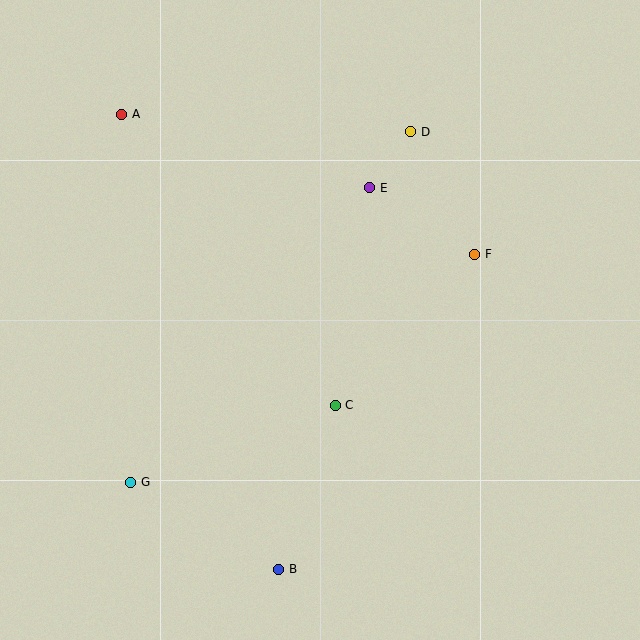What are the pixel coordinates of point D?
Point D is at (411, 132).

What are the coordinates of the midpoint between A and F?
The midpoint between A and F is at (298, 184).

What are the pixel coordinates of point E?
Point E is at (370, 188).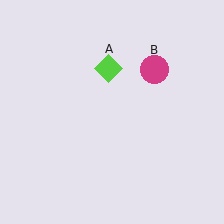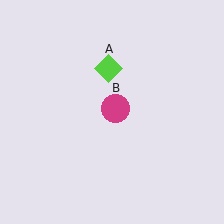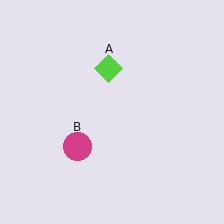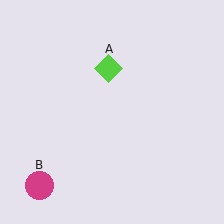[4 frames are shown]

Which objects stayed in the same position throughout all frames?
Lime diamond (object A) remained stationary.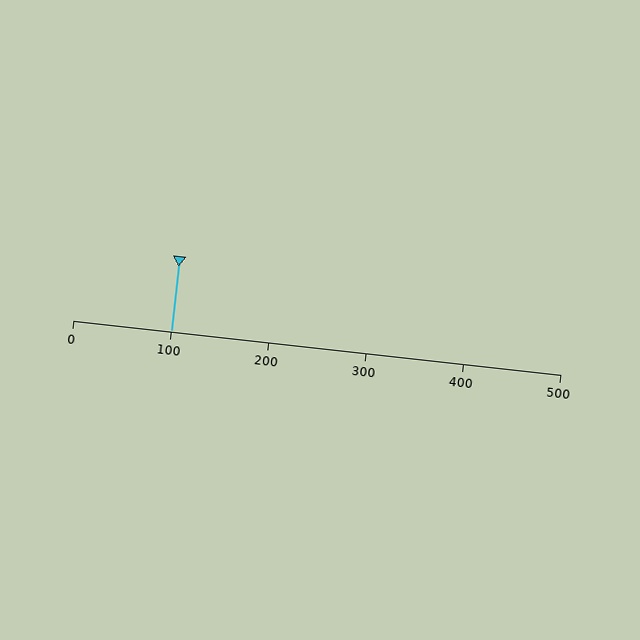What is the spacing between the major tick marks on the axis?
The major ticks are spaced 100 apart.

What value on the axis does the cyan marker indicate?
The marker indicates approximately 100.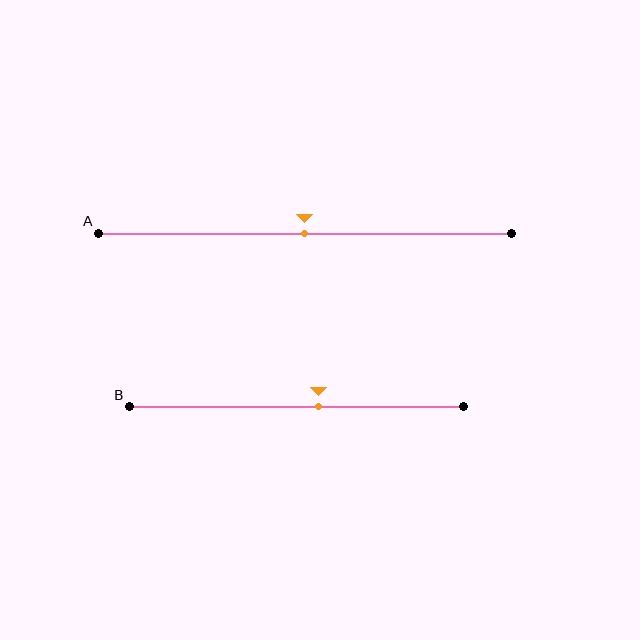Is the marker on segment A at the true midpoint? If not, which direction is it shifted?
Yes, the marker on segment A is at the true midpoint.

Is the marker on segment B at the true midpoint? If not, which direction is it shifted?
No, the marker on segment B is shifted to the right by about 7% of the segment length.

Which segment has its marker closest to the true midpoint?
Segment A has its marker closest to the true midpoint.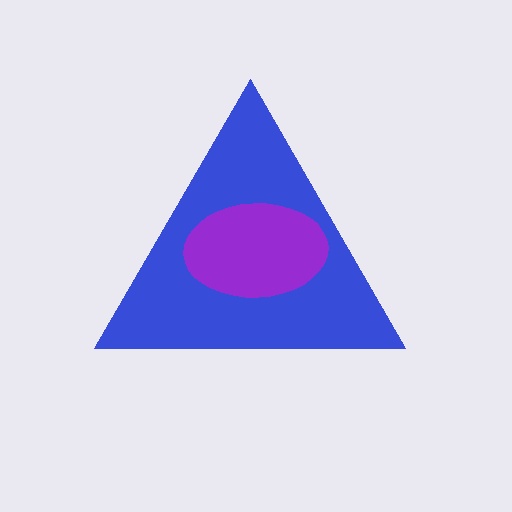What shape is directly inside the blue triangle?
The purple ellipse.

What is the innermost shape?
The purple ellipse.